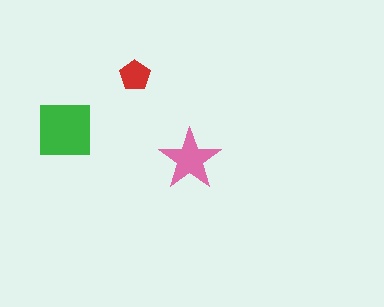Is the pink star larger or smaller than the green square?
Smaller.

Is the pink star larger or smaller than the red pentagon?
Larger.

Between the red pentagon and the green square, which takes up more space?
The green square.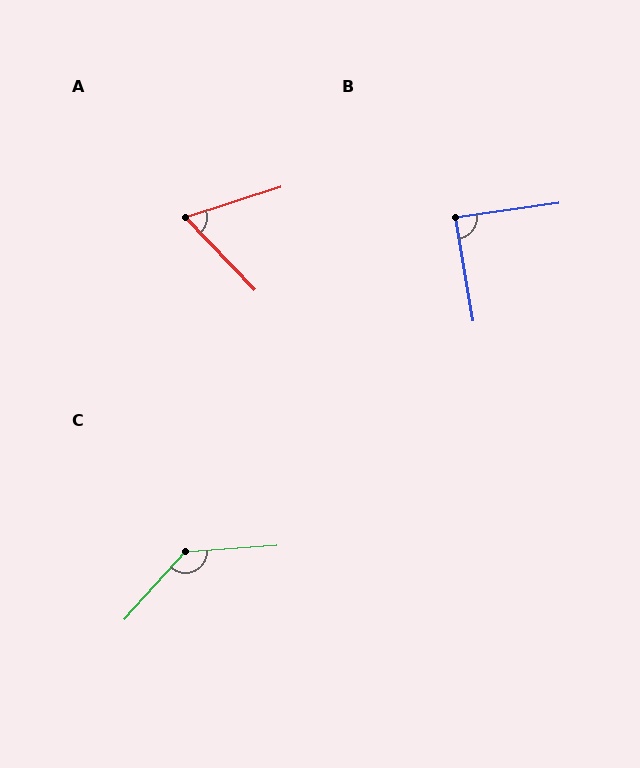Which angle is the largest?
C, at approximately 136 degrees.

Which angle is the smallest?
A, at approximately 64 degrees.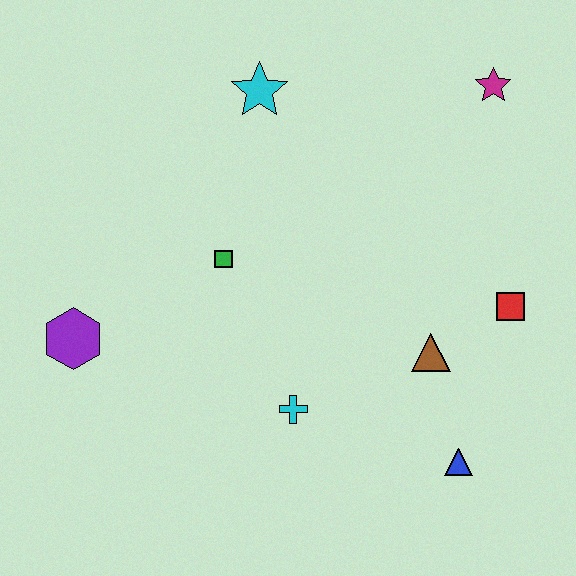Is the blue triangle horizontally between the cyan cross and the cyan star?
No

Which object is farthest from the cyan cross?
The magenta star is farthest from the cyan cross.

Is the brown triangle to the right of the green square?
Yes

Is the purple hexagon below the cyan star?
Yes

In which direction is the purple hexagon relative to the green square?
The purple hexagon is to the left of the green square.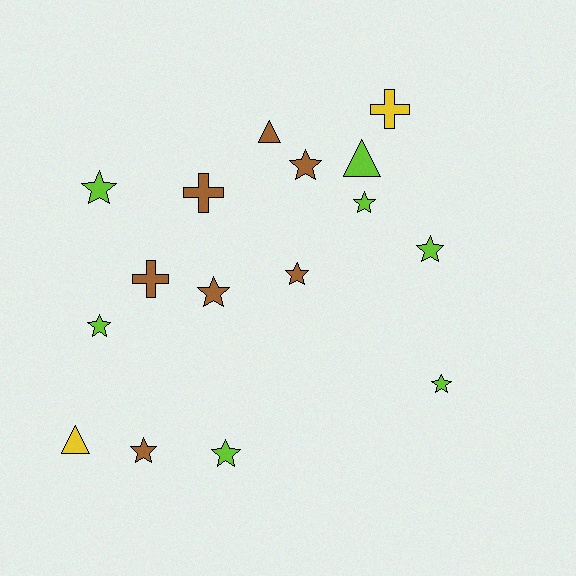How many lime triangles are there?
There is 1 lime triangle.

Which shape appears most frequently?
Star, with 10 objects.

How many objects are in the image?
There are 16 objects.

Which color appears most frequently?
Lime, with 7 objects.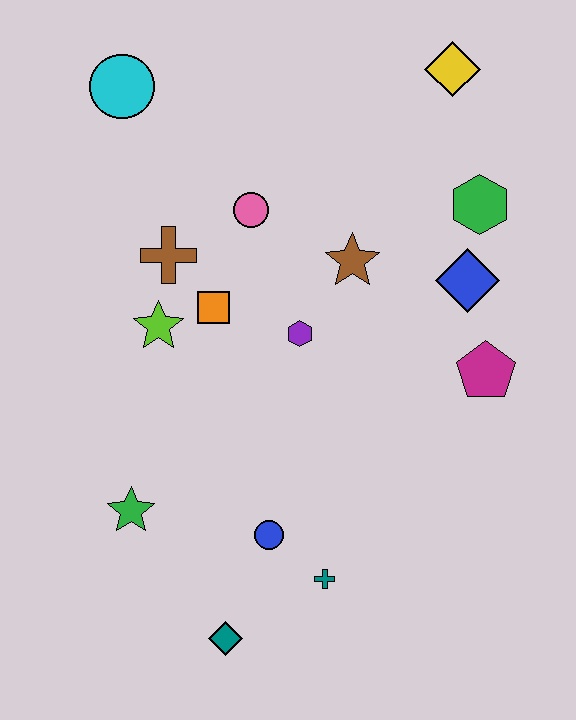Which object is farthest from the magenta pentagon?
The cyan circle is farthest from the magenta pentagon.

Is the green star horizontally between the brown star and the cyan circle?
Yes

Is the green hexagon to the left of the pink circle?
No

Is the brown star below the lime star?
No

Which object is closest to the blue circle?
The teal cross is closest to the blue circle.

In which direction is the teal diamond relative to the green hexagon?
The teal diamond is below the green hexagon.